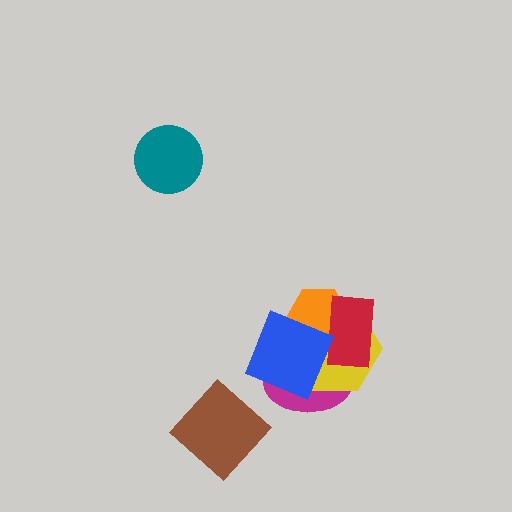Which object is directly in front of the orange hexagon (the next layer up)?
The red rectangle is directly in front of the orange hexagon.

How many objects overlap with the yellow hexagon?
4 objects overlap with the yellow hexagon.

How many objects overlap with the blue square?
3 objects overlap with the blue square.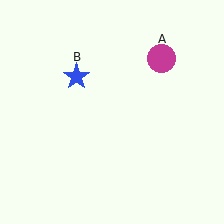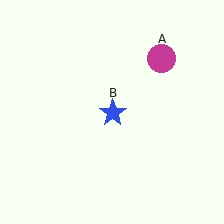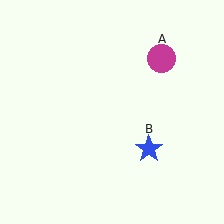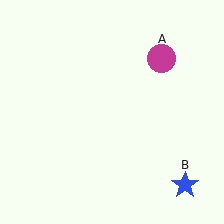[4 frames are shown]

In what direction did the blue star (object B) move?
The blue star (object B) moved down and to the right.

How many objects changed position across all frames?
1 object changed position: blue star (object B).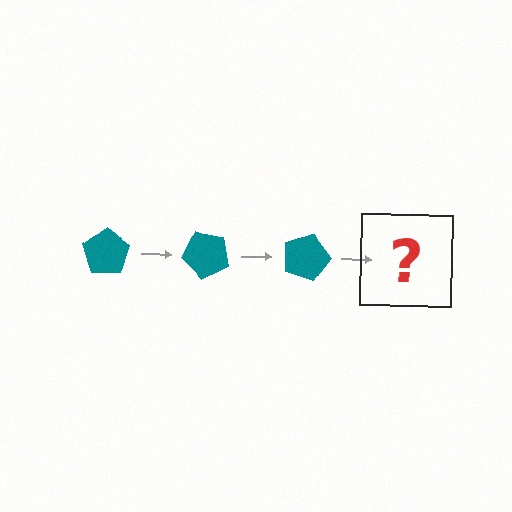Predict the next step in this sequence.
The next step is a teal pentagon rotated 135 degrees.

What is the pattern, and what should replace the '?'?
The pattern is that the pentagon rotates 45 degrees each step. The '?' should be a teal pentagon rotated 135 degrees.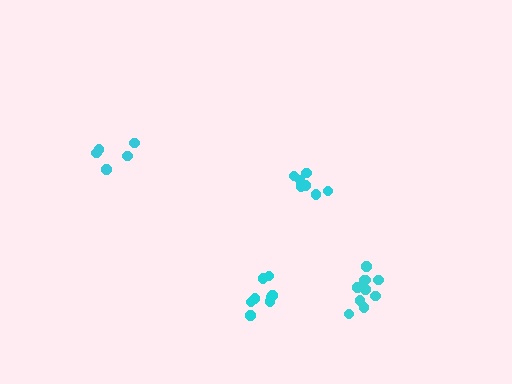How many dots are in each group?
Group 1: 8 dots, Group 2: 10 dots, Group 3: 8 dots, Group 4: 5 dots (31 total).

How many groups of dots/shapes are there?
There are 4 groups.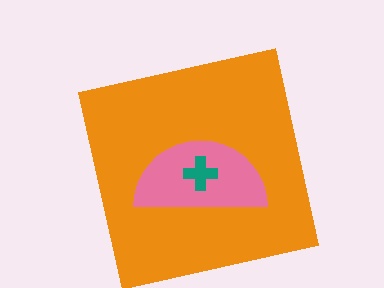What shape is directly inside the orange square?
The pink semicircle.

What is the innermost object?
The teal cross.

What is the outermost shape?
The orange square.